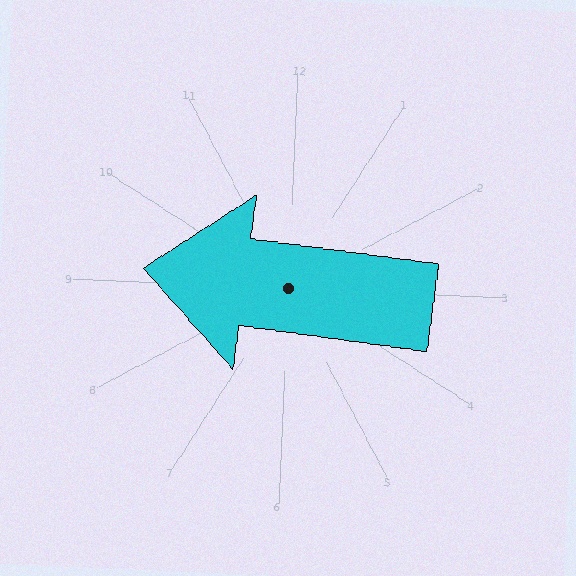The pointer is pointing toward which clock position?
Roughly 9 o'clock.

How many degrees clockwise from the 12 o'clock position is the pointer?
Approximately 275 degrees.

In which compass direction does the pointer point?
West.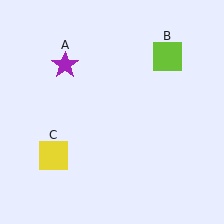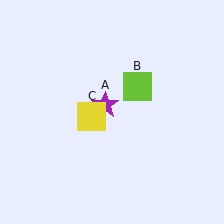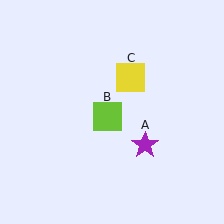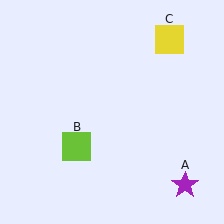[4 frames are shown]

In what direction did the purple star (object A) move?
The purple star (object A) moved down and to the right.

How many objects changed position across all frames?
3 objects changed position: purple star (object A), lime square (object B), yellow square (object C).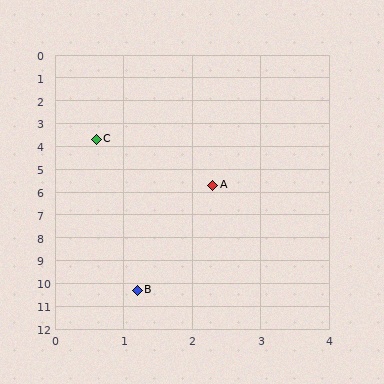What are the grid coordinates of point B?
Point B is at approximately (1.2, 10.3).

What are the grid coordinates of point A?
Point A is at approximately (2.3, 5.7).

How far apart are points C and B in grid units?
Points C and B are about 6.6 grid units apart.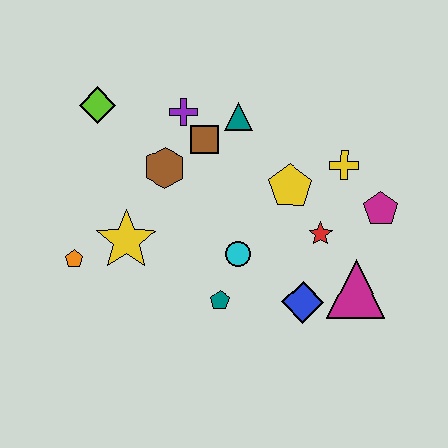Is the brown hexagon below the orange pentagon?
No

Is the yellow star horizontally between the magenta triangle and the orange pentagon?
Yes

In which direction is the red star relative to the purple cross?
The red star is to the right of the purple cross.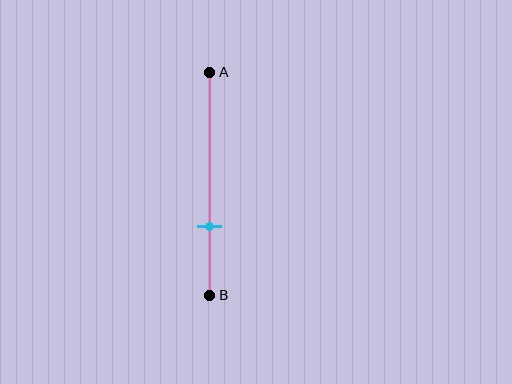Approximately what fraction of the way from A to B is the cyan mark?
The cyan mark is approximately 70% of the way from A to B.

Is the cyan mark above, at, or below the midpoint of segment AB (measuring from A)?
The cyan mark is below the midpoint of segment AB.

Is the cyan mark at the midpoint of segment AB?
No, the mark is at about 70% from A, not at the 50% midpoint.